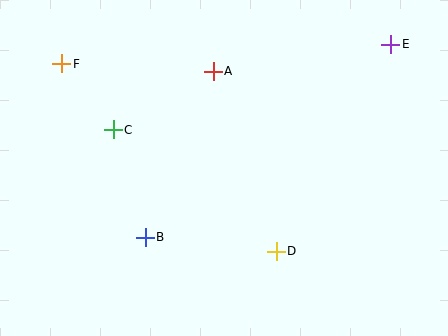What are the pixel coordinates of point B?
Point B is at (145, 237).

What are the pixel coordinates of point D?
Point D is at (276, 251).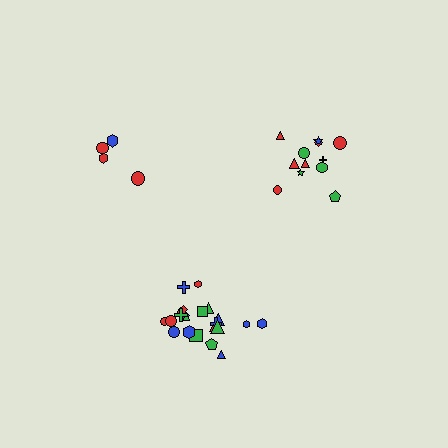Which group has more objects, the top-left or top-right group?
The top-right group.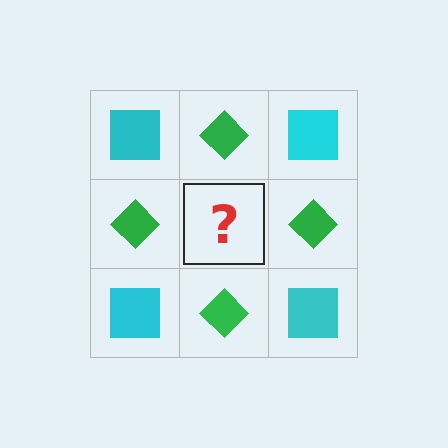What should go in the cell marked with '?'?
The missing cell should contain a cyan square.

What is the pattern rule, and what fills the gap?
The rule is that it alternates cyan square and green diamond in a checkerboard pattern. The gap should be filled with a cyan square.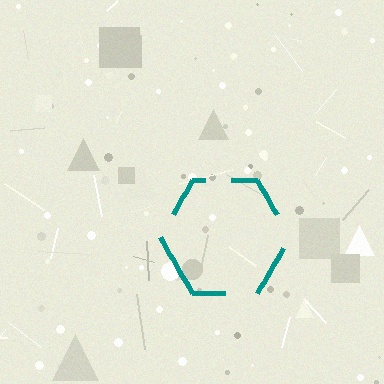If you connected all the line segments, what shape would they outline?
They would outline a hexagon.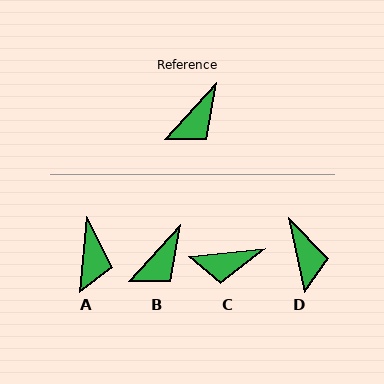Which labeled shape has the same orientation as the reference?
B.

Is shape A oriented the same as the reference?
No, it is off by about 37 degrees.